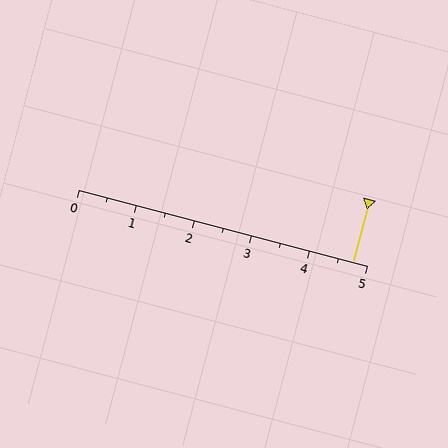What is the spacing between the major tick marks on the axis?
The major ticks are spaced 1 apart.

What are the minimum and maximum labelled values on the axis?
The axis runs from 0 to 5.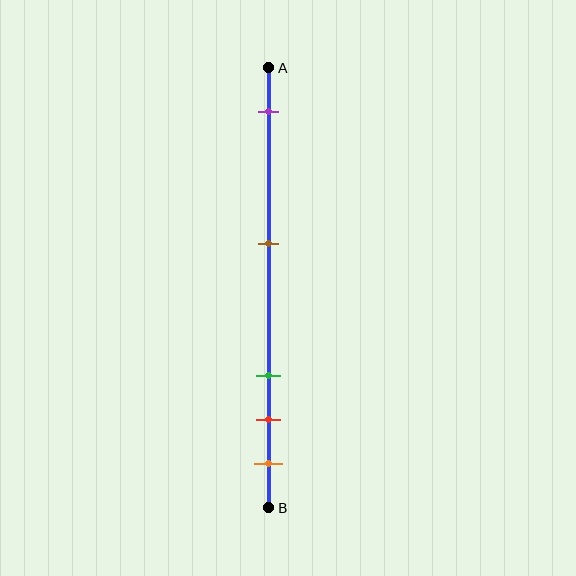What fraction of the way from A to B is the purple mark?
The purple mark is approximately 10% (0.1) of the way from A to B.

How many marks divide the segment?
There are 5 marks dividing the segment.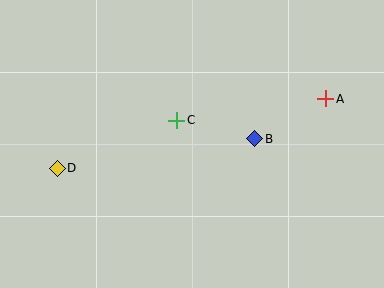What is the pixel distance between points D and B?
The distance between D and B is 200 pixels.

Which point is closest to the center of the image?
Point C at (177, 120) is closest to the center.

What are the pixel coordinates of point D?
Point D is at (57, 168).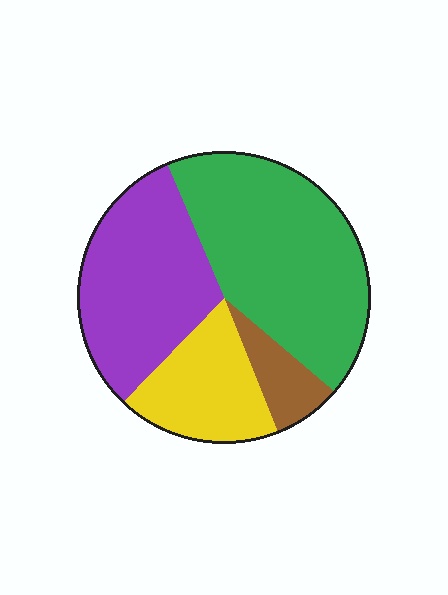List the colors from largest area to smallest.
From largest to smallest: green, purple, yellow, brown.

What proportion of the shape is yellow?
Yellow covers around 20% of the shape.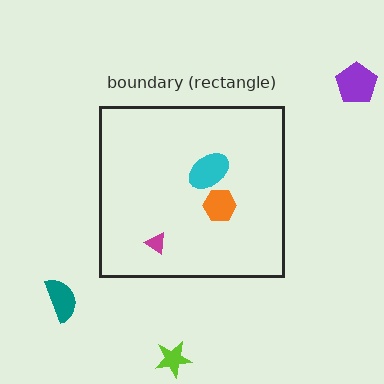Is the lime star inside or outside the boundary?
Outside.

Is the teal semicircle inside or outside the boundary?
Outside.